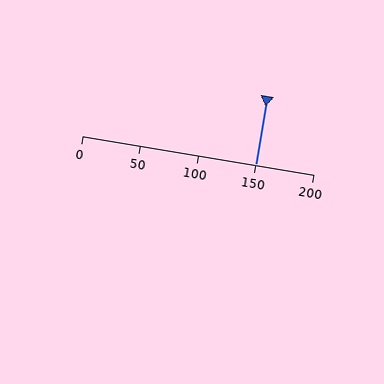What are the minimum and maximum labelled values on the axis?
The axis runs from 0 to 200.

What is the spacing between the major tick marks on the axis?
The major ticks are spaced 50 apart.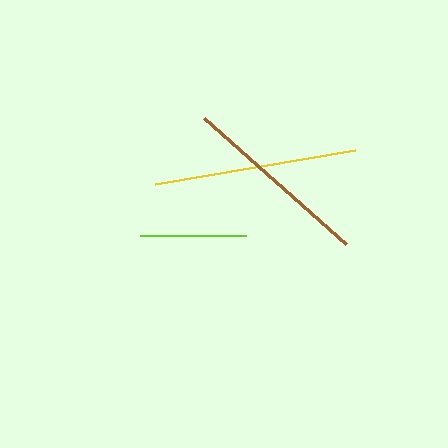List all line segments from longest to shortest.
From longest to shortest: yellow, brown, lime.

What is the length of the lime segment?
The lime segment is approximately 106 pixels long.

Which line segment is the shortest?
The lime line is the shortest at approximately 106 pixels.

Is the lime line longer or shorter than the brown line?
The brown line is longer than the lime line.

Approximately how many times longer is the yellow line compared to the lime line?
The yellow line is approximately 1.9 times the length of the lime line.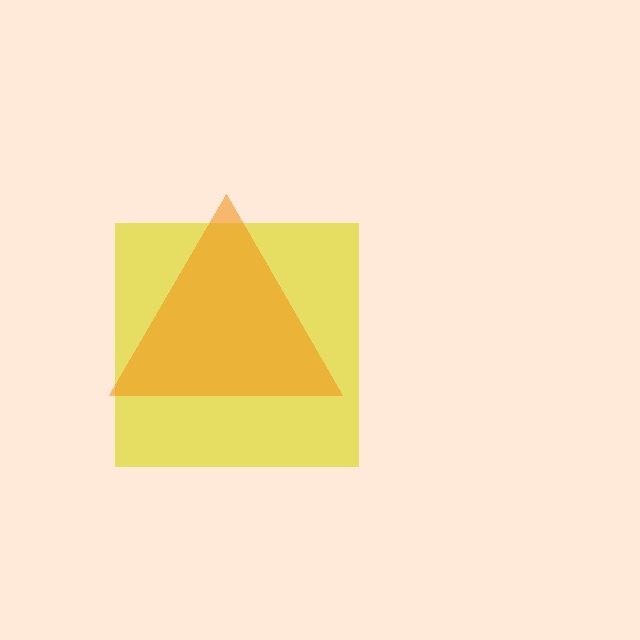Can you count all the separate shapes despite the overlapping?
Yes, there are 2 separate shapes.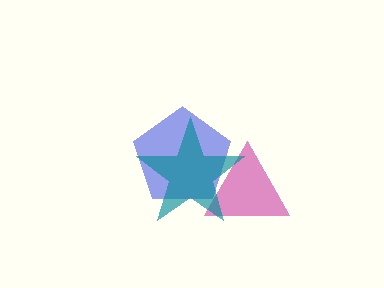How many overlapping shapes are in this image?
There are 3 overlapping shapes in the image.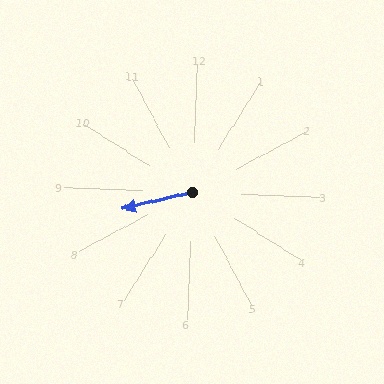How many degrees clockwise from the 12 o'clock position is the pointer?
Approximately 254 degrees.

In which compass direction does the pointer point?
West.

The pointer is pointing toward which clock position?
Roughly 8 o'clock.